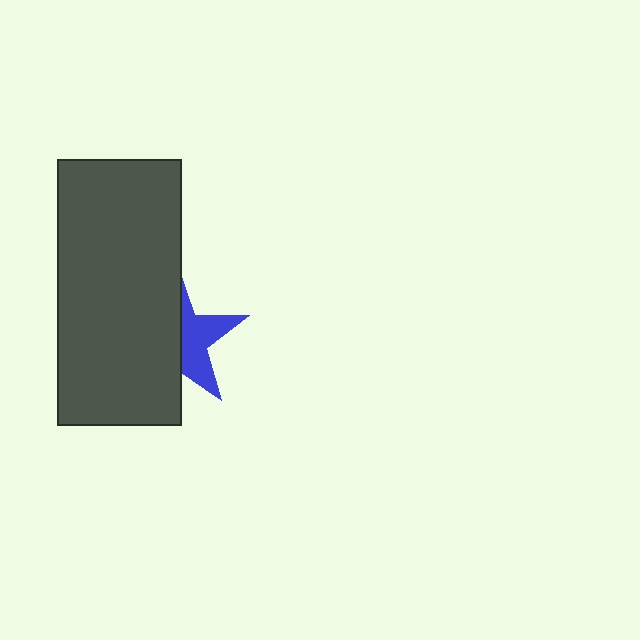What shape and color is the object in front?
The object in front is a dark gray rectangle.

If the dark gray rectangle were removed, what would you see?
You would see the complete blue star.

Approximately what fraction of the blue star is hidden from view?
Roughly 57% of the blue star is hidden behind the dark gray rectangle.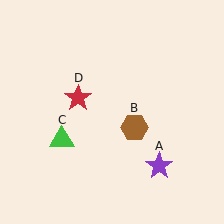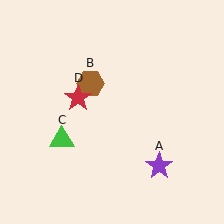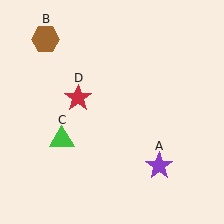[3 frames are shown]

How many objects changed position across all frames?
1 object changed position: brown hexagon (object B).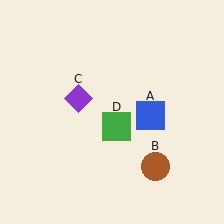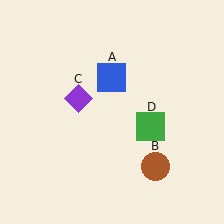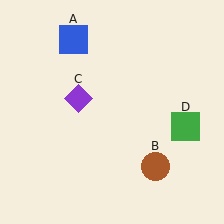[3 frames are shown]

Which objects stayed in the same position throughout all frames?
Brown circle (object B) and purple diamond (object C) remained stationary.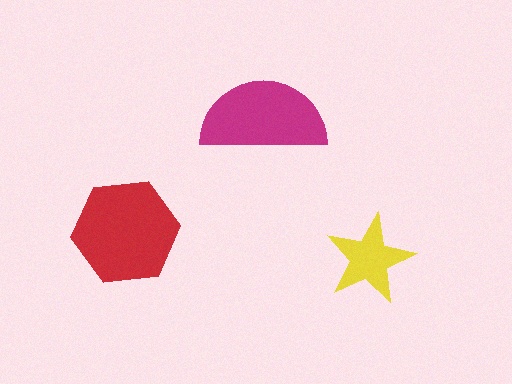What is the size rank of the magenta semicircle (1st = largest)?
2nd.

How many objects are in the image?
There are 3 objects in the image.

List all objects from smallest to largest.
The yellow star, the magenta semicircle, the red hexagon.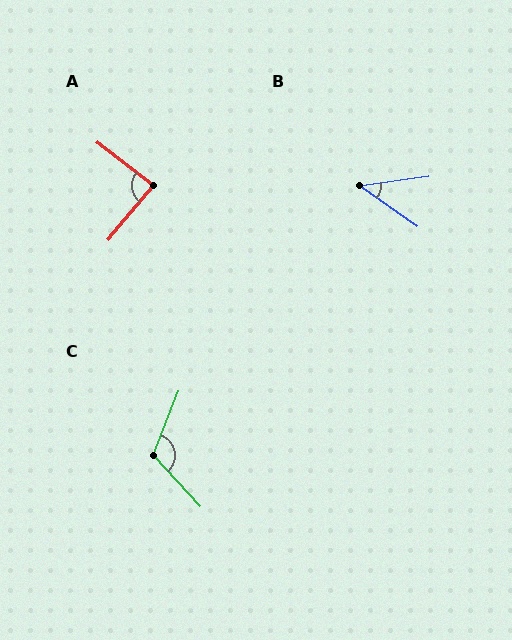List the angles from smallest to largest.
B (43°), A (88°), C (116°).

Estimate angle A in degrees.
Approximately 88 degrees.